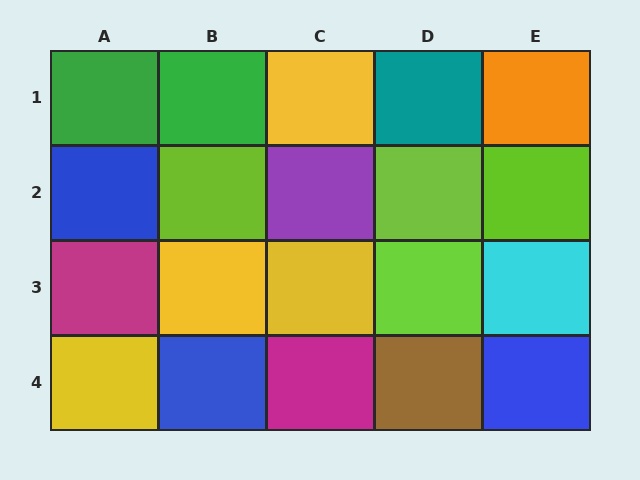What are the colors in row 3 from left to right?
Magenta, yellow, yellow, lime, cyan.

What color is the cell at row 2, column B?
Lime.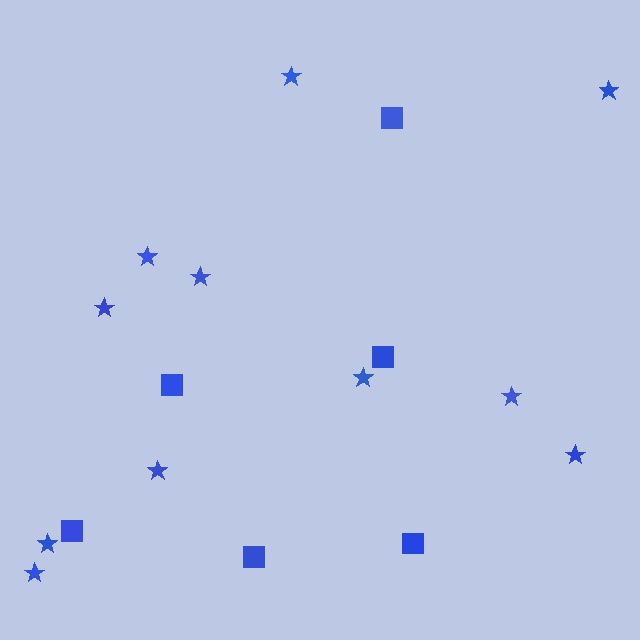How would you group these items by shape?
There are 2 groups: one group of stars (11) and one group of squares (6).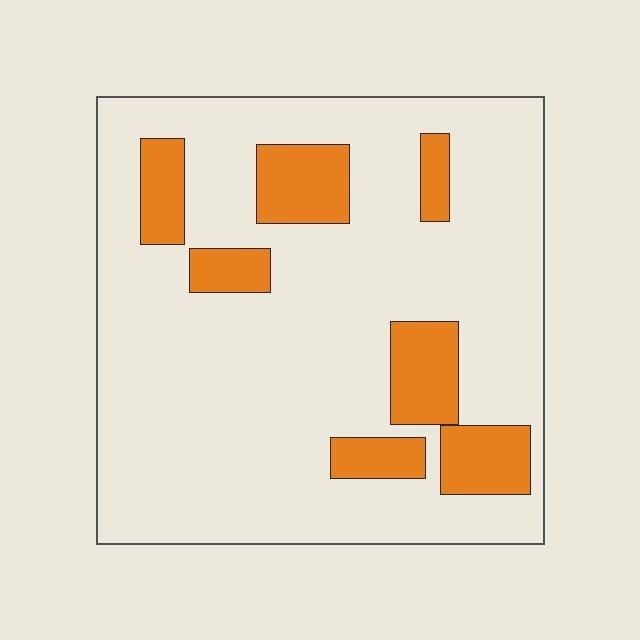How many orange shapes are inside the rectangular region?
7.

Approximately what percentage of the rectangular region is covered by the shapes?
Approximately 20%.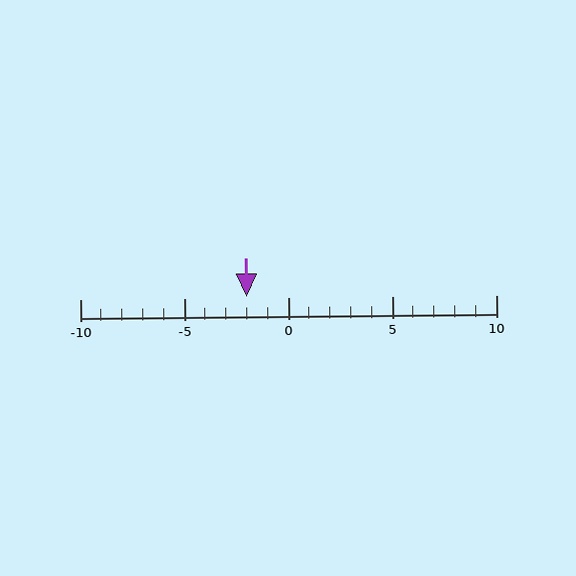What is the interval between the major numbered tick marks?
The major tick marks are spaced 5 units apart.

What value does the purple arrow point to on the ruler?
The purple arrow points to approximately -2.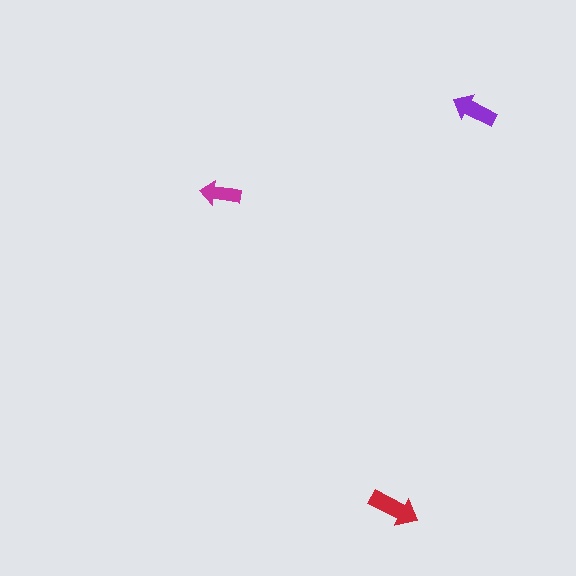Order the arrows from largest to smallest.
the red one, the purple one, the magenta one.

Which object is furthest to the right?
The purple arrow is rightmost.